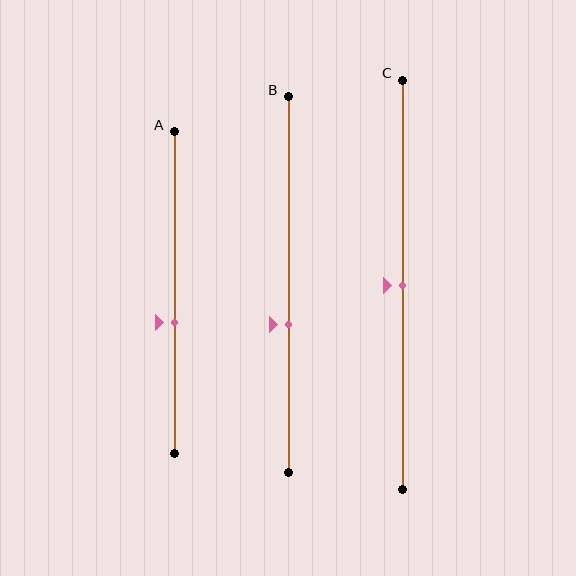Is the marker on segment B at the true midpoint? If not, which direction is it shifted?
No, the marker on segment B is shifted downward by about 11% of the segment length.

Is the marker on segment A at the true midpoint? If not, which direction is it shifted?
No, the marker on segment A is shifted downward by about 9% of the segment length.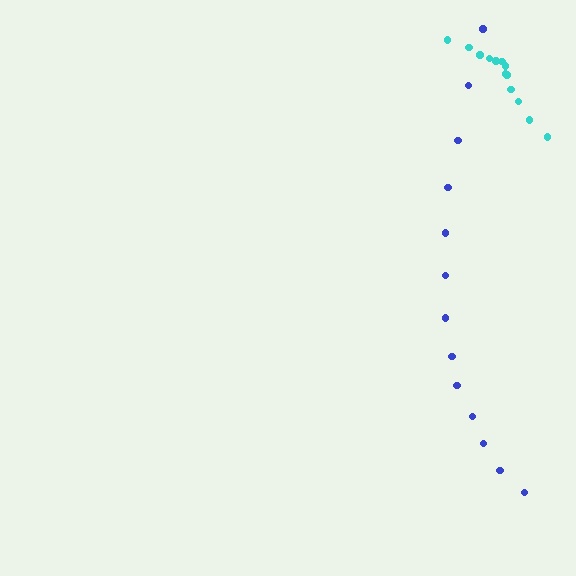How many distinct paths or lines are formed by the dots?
There are 2 distinct paths.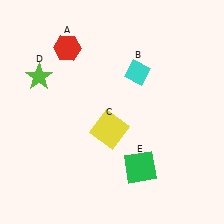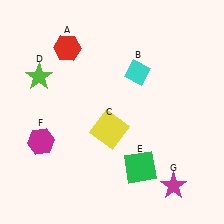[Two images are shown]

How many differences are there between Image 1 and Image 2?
There are 2 differences between the two images.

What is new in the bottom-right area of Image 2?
A magenta star (G) was added in the bottom-right area of Image 2.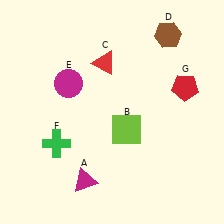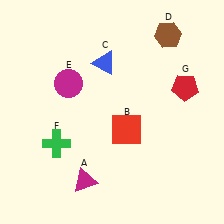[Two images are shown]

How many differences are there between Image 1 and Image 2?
There are 2 differences between the two images.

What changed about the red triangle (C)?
In Image 1, C is red. In Image 2, it changed to blue.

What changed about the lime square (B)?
In Image 1, B is lime. In Image 2, it changed to red.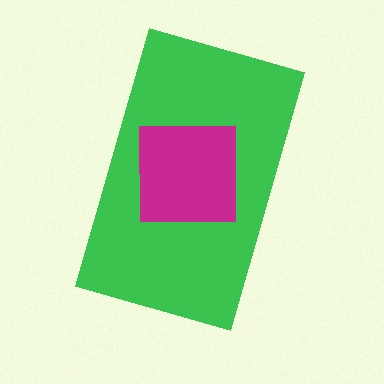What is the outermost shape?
The green rectangle.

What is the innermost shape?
The magenta square.